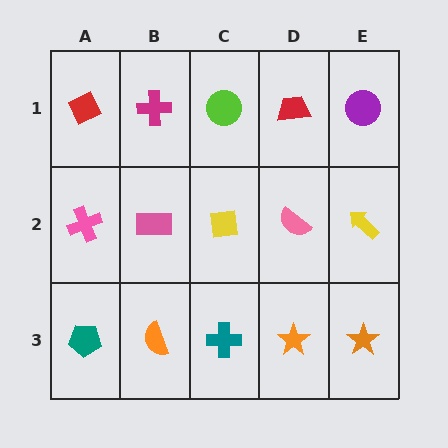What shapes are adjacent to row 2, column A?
A red diamond (row 1, column A), a teal pentagon (row 3, column A), a pink rectangle (row 2, column B).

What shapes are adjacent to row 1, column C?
A yellow square (row 2, column C), a magenta cross (row 1, column B), a red trapezoid (row 1, column D).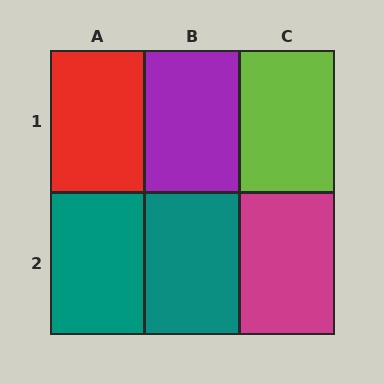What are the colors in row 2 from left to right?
Teal, teal, magenta.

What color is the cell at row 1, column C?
Lime.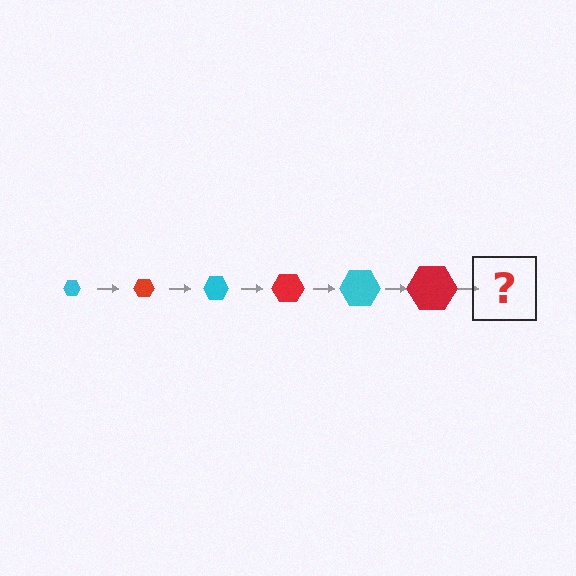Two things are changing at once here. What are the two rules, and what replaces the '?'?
The two rules are that the hexagon grows larger each step and the color cycles through cyan and red. The '?' should be a cyan hexagon, larger than the previous one.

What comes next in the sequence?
The next element should be a cyan hexagon, larger than the previous one.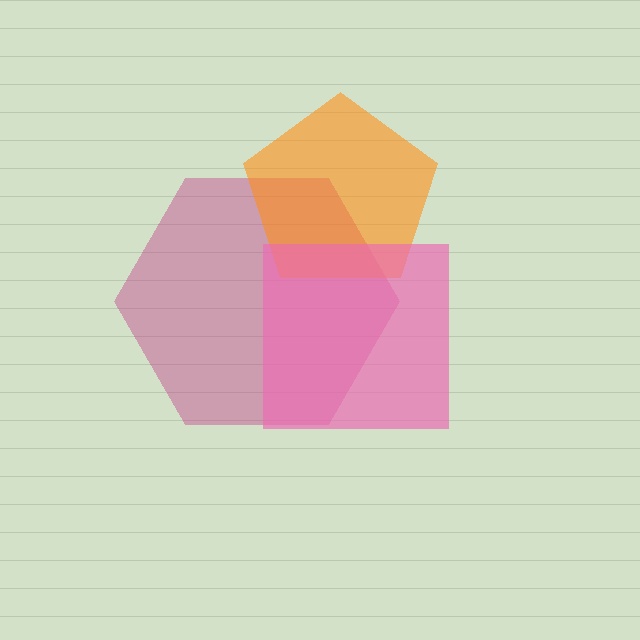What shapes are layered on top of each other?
The layered shapes are: a magenta hexagon, an orange pentagon, a pink square.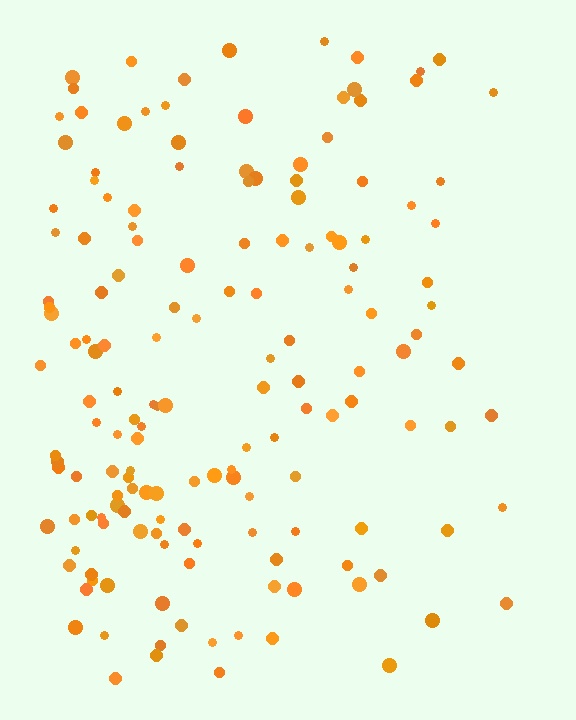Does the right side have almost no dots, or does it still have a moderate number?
Still a moderate number, just noticeably fewer than the left.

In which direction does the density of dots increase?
From right to left, with the left side densest.